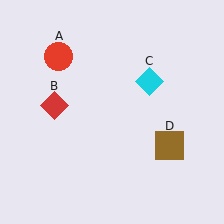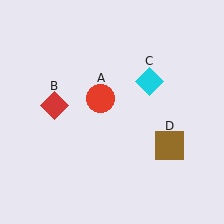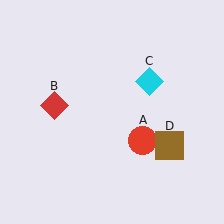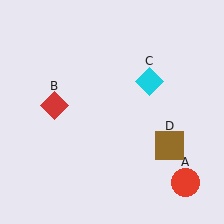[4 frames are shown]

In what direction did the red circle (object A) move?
The red circle (object A) moved down and to the right.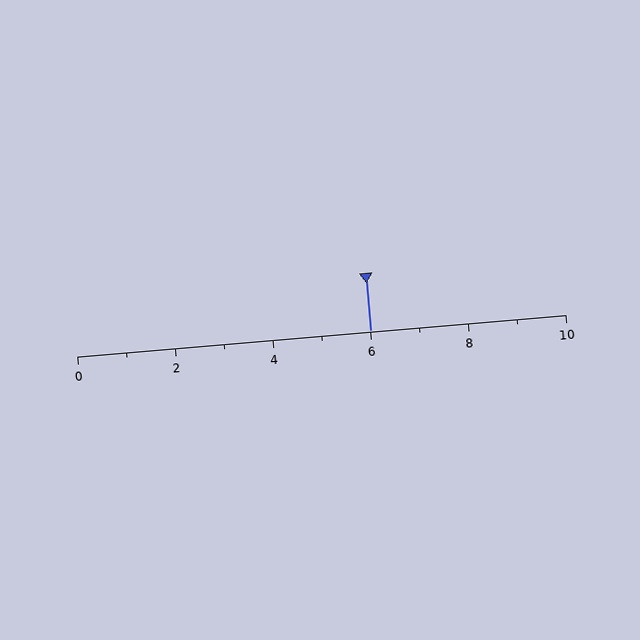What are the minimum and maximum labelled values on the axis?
The axis runs from 0 to 10.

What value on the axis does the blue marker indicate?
The marker indicates approximately 6.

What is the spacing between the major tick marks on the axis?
The major ticks are spaced 2 apart.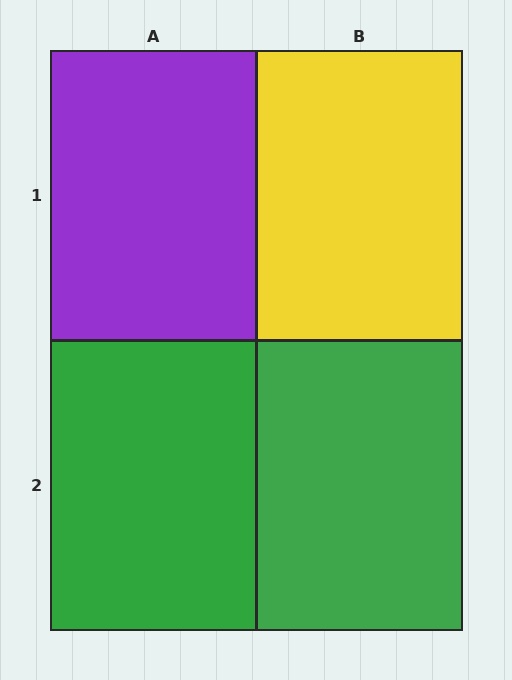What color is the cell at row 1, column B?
Yellow.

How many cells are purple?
1 cell is purple.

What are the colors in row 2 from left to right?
Green, green.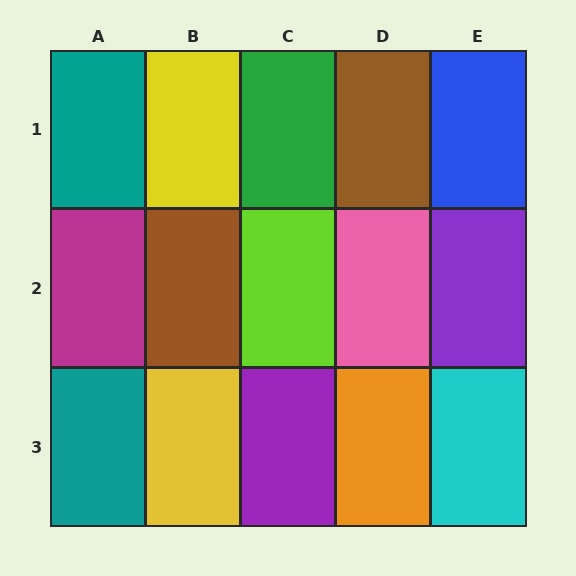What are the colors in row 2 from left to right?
Magenta, brown, lime, pink, purple.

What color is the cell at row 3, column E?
Cyan.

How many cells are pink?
1 cell is pink.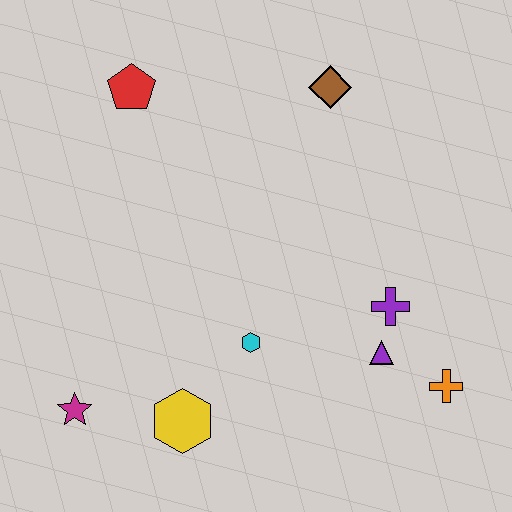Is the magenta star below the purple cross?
Yes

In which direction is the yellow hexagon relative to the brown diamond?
The yellow hexagon is below the brown diamond.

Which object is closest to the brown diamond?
The red pentagon is closest to the brown diamond.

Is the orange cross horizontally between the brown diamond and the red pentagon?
No